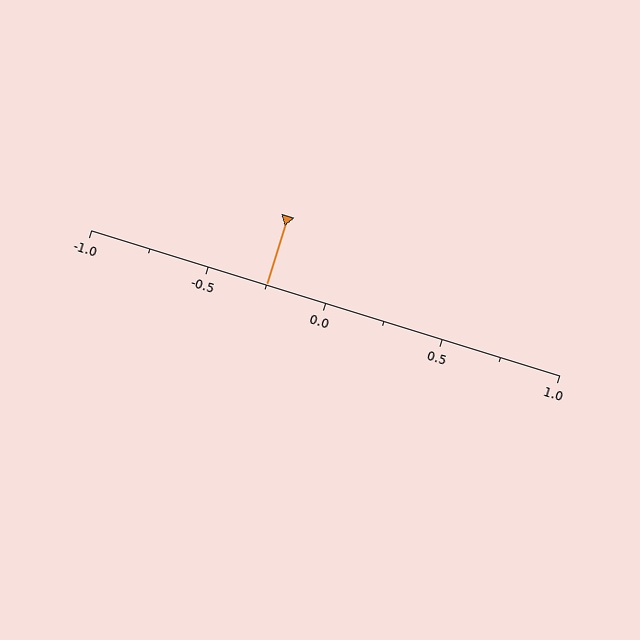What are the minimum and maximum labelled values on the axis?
The axis runs from -1.0 to 1.0.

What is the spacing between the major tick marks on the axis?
The major ticks are spaced 0.5 apart.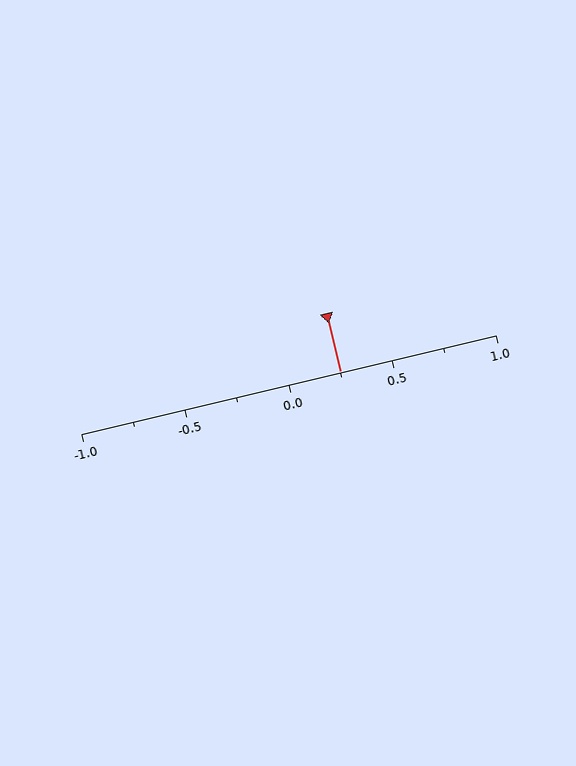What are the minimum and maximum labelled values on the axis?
The axis runs from -1.0 to 1.0.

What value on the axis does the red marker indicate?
The marker indicates approximately 0.25.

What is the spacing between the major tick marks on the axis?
The major ticks are spaced 0.5 apart.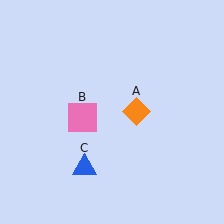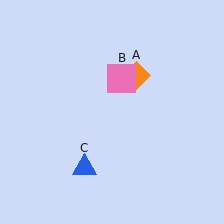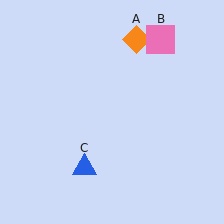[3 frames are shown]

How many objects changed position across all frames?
2 objects changed position: orange diamond (object A), pink square (object B).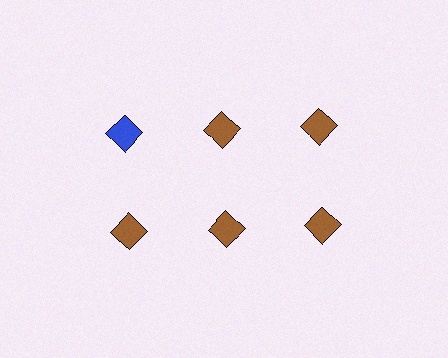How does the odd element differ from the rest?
It has a different color: blue instead of brown.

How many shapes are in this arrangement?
There are 6 shapes arranged in a grid pattern.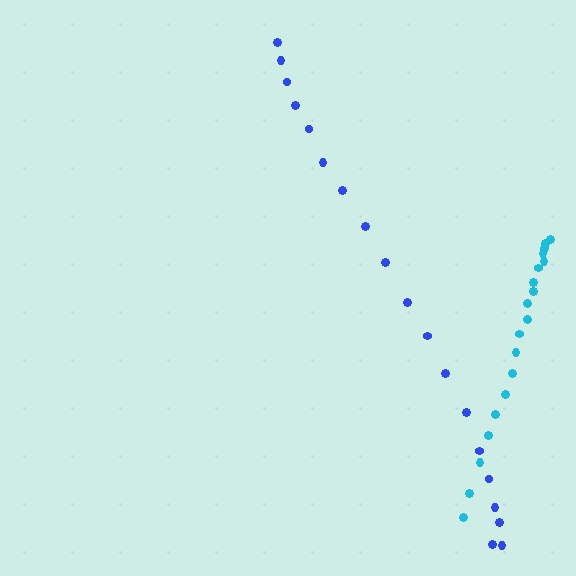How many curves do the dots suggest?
There are 2 distinct paths.